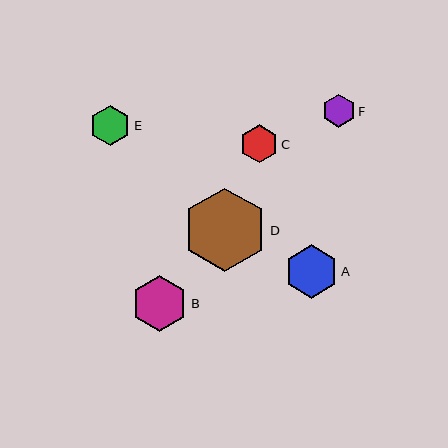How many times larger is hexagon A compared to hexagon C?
Hexagon A is approximately 1.4 times the size of hexagon C.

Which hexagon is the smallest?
Hexagon F is the smallest with a size of approximately 33 pixels.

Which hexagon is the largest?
Hexagon D is the largest with a size of approximately 83 pixels.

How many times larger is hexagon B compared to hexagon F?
Hexagon B is approximately 1.7 times the size of hexagon F.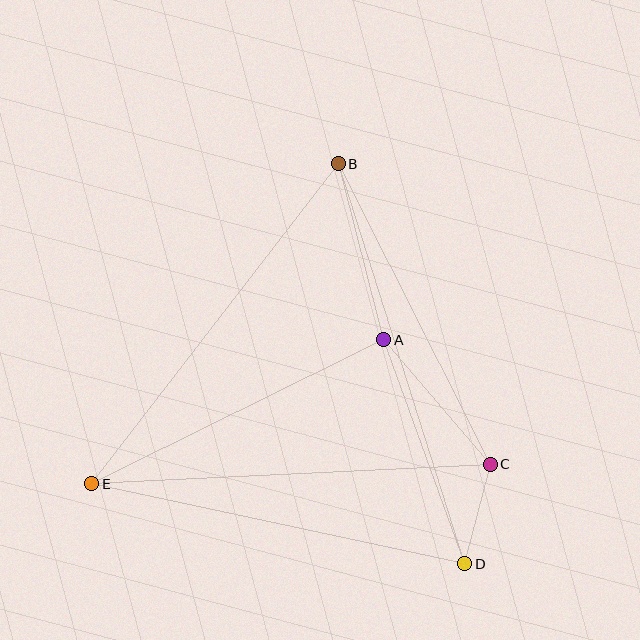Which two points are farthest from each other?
Points B and D are farthest from each other.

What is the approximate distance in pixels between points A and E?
The distance between A and E is approximately 325 pixels.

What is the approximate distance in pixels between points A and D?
The distance between A and D is approximately 238 pixels.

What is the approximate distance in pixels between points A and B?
The distance between A and B is approximately 182 pixels.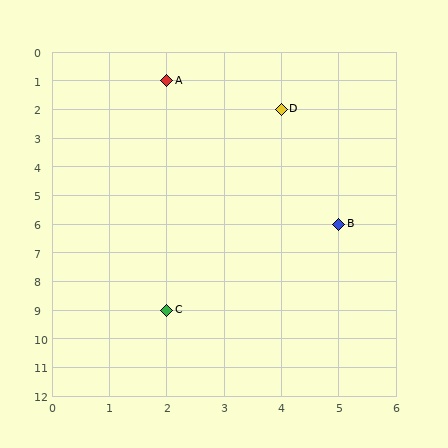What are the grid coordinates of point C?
Point C is at grid coordinates (2, 9).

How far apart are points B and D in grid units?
Points B and D are 1 column and 4 rows apart (about 4.1 grid units diagonally).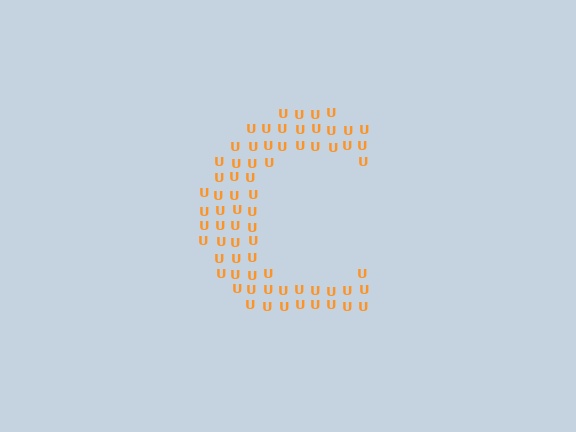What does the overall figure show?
The overall figure shows the letter C.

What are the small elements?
The small elements are letter U's.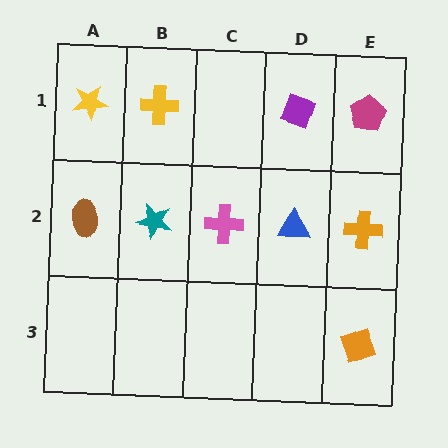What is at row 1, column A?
A yellow star.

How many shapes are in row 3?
1 shape.